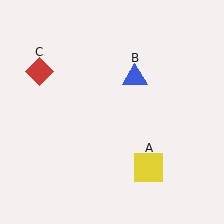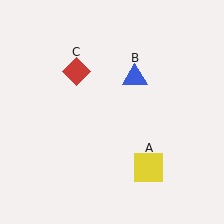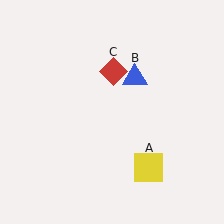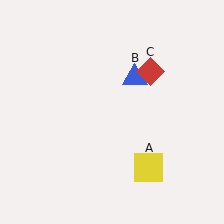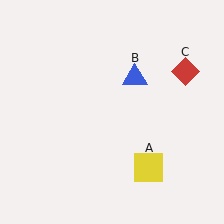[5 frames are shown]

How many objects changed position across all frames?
1 object changed position: red diamond (object C).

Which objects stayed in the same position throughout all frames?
Yellow square (object A) and blue triangle (object B) remained stationary.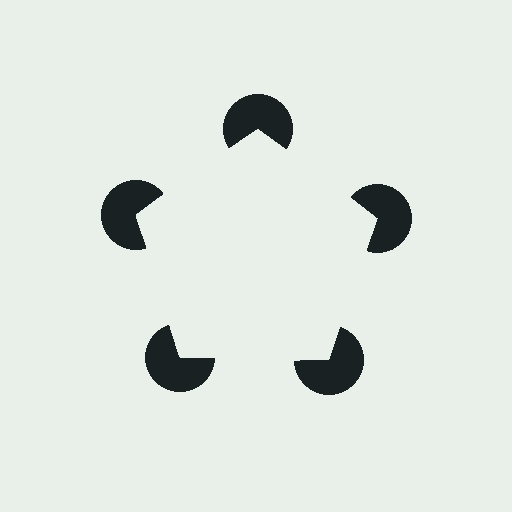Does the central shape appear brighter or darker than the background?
It typically appears slightly brighter than the background, even though no actual brightness change is drawn.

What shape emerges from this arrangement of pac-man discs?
An illusory pentagon — its edges are inferred from the aligned wedge cuts in the pac-man discs, not physically drawn.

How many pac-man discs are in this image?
There are 5 — one at each vertex of the illusory pentagon.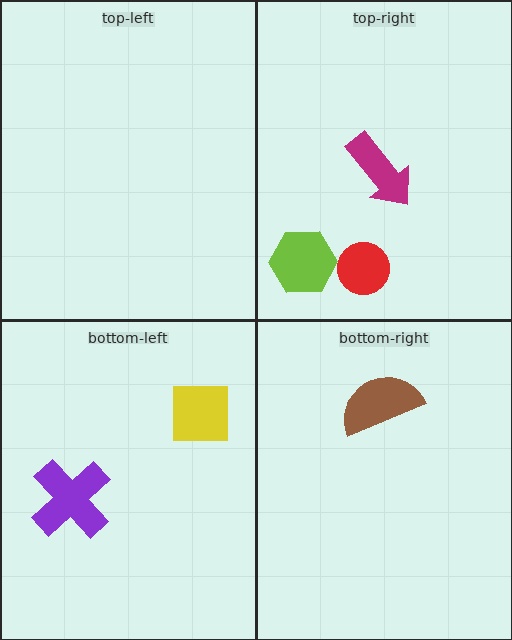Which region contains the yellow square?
The bottom-left region.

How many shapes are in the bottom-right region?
1.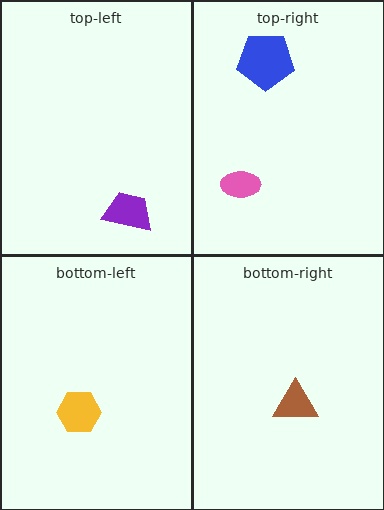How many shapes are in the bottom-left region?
1.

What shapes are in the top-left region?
The purple trapezoid.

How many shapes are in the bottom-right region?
1.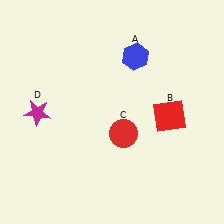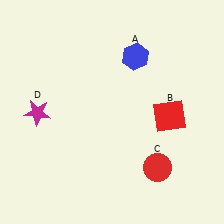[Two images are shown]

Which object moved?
The red circle (C) moved right.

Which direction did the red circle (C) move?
The red circle (C) moved right.